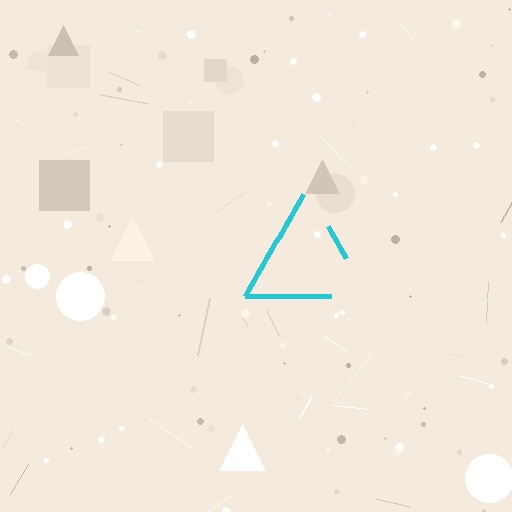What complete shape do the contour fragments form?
The contour fragments form a triangle.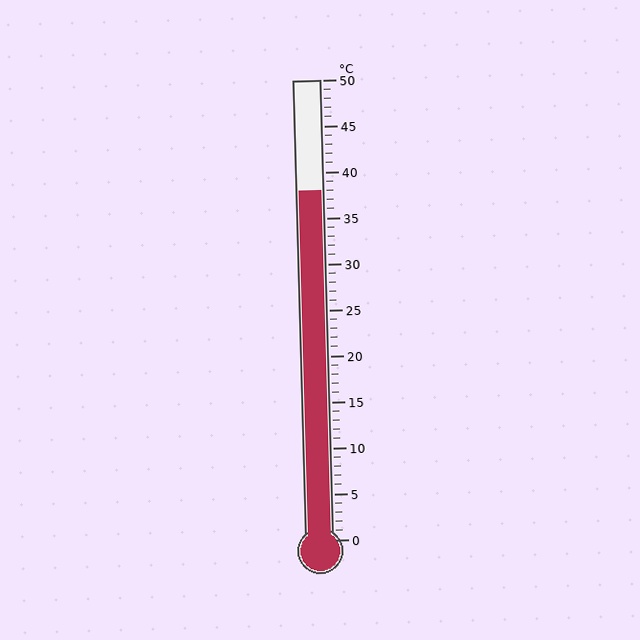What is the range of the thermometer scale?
The thermometer scale ranges from 0°C to 50°C.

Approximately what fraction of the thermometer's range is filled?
The thermometer is filled to approximately 75% of its range.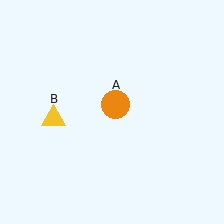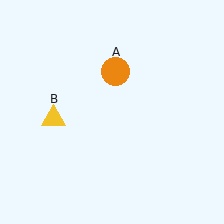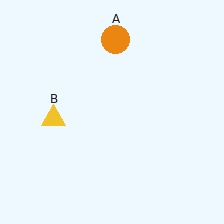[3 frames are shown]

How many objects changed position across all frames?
1 object changed position: orange circle (object A).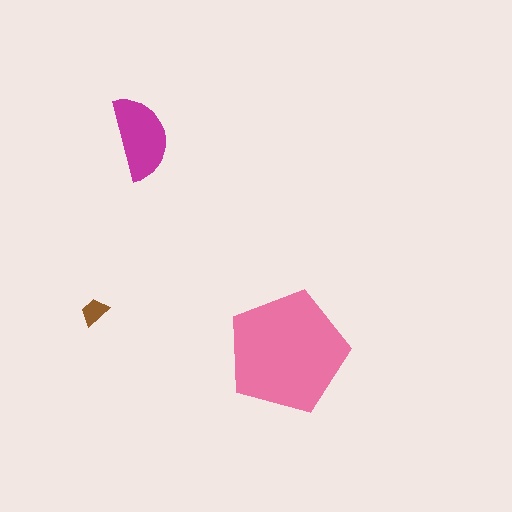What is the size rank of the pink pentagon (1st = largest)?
1st.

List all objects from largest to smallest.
The pink pentagon, the magenta semicircle, the brown trapezoid.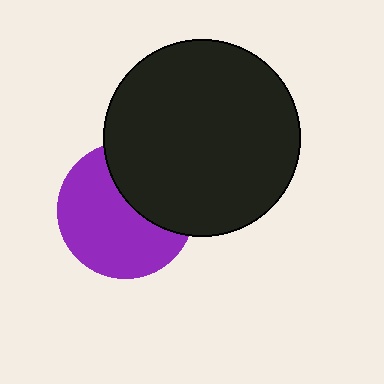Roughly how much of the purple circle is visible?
About half of it is visible (roughly 63%).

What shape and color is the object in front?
The object in front is a black circle.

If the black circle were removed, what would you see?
You would see the complete purple circle.